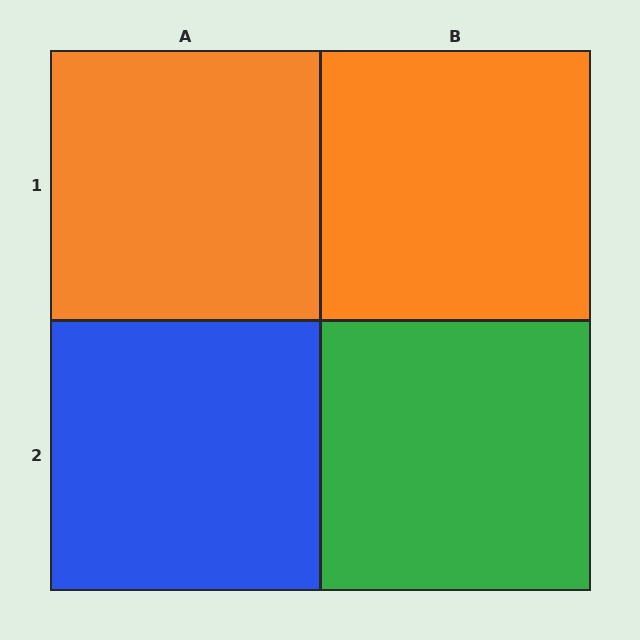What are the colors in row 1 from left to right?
Orange, orange.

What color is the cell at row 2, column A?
Blue.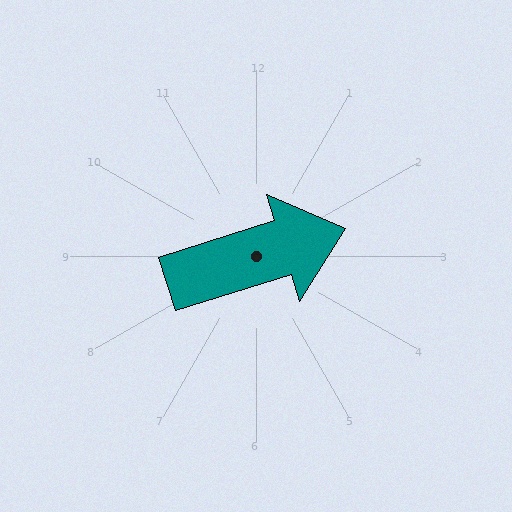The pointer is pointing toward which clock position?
Roughly 2 o'clock.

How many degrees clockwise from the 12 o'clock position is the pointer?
Approximately 73 degrees.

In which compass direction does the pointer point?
East.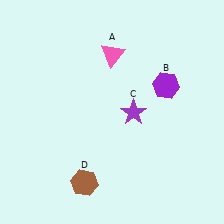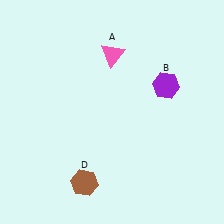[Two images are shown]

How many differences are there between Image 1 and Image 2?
There is 1 difference between the two images.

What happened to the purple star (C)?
The purple star (C) was removed in Image 2. It was in the bottom-right area of Image 1.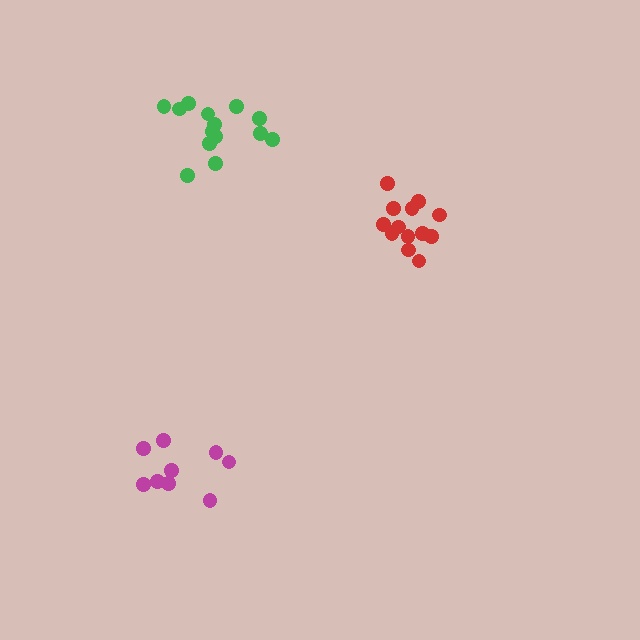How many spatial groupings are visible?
There are 3 spatial groupings.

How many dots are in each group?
Group 1: 9 dots, Group 2: 13 dots, Group 3: 14 dots (36 total).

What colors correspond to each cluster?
The clusters are colored: magenta, red, green.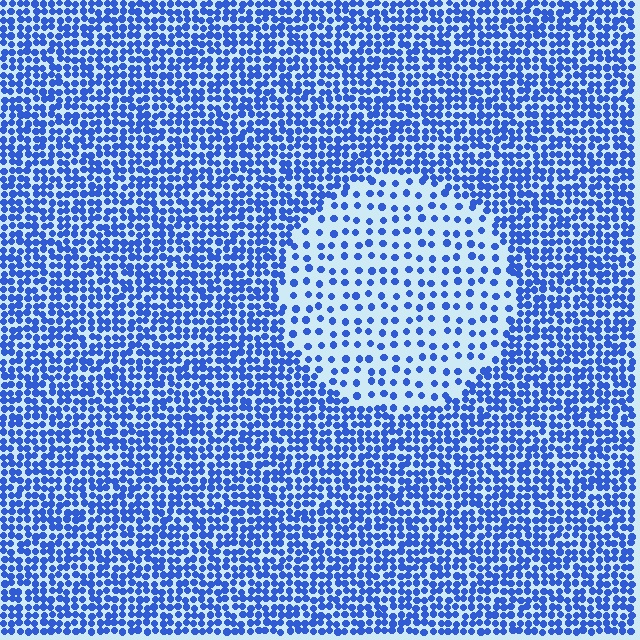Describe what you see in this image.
The image contains small blue elements arranged at two different densities. A circle-shaped region is visible where the elements are less densely packed than the surrounding area.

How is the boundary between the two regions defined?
The boundary is defined by a change in element density (approximately 2.5x ratio). All elements are the same color, size, and shape.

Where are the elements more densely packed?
The elements are more densely packed outside the circle boundary.